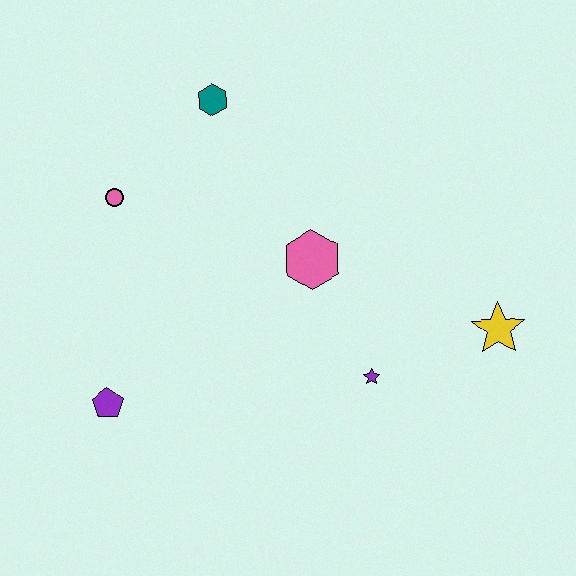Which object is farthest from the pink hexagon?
The purple pentagon is farthest from the pink hexagon.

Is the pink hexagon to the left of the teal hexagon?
No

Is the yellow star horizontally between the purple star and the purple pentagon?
No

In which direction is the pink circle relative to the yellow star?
The pink circle is to the left of the yellow star.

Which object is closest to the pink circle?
The teal hexagon is closest to the pink circle.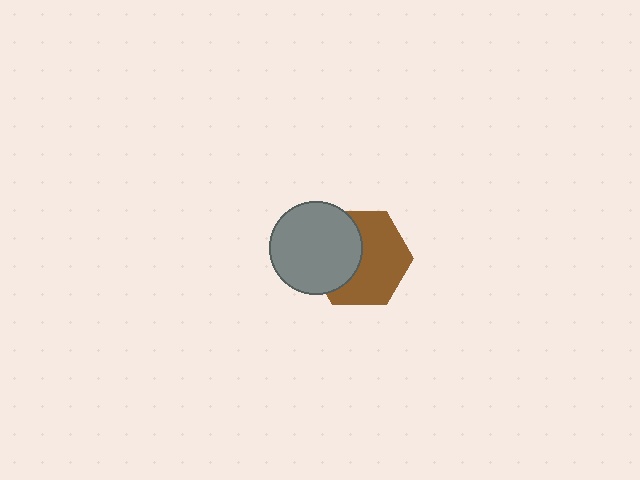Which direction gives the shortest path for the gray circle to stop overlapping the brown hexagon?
Moving left gives the shortest separation.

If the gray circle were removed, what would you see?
You would see the complete brown hexagon.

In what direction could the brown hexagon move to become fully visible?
The brown hexagon could move right. That would shift it out from behind the gray circle entirely.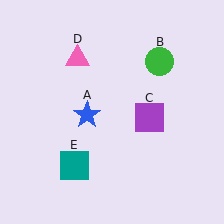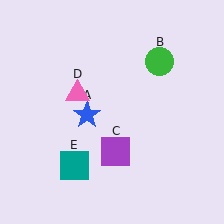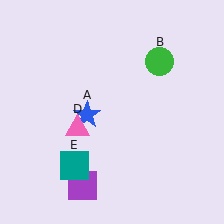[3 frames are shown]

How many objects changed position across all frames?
2 objects changed position: purple square (object C), pink triangle (object D).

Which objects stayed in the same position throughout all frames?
Blue star (object A) and green circle (object B) and teal square (object E) remained stationary.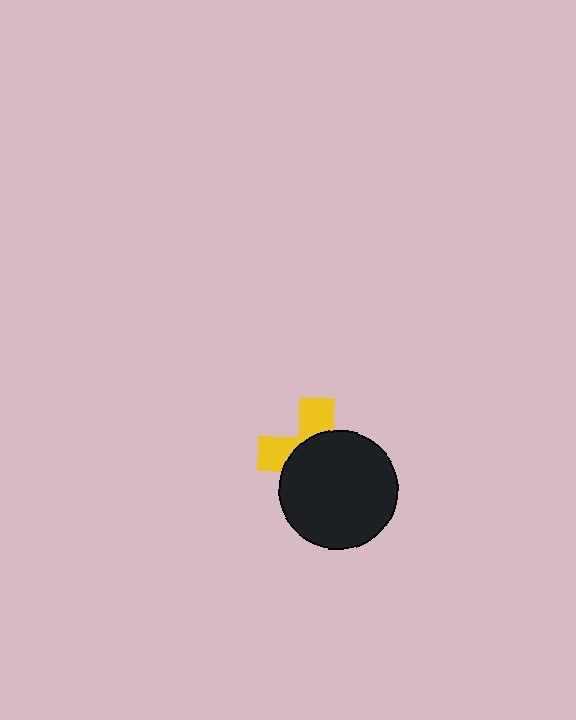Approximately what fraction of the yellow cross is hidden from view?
Roughly 64% of the yellow cross is hidden behind the black circle.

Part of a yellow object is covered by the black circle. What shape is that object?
It is a cross.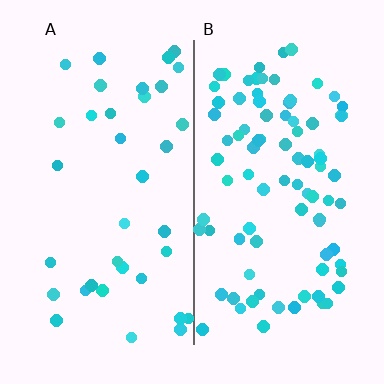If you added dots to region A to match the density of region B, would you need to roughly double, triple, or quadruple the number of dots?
Approximately double.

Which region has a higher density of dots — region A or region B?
B (the right).